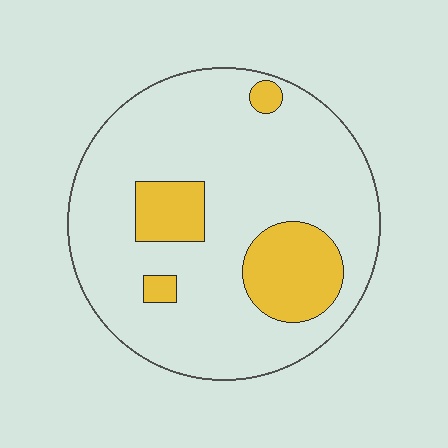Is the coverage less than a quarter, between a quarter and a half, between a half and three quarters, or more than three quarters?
Less than a quarter.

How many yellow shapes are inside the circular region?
4.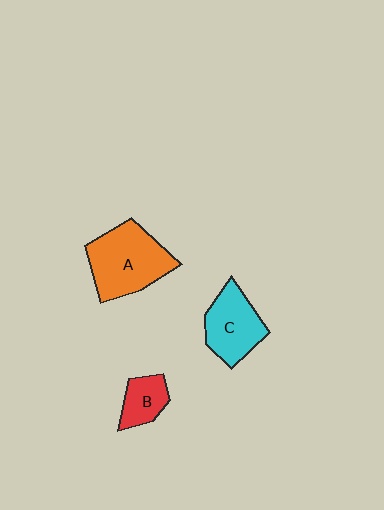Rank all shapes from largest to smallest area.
From largest to smallest: A (orange), C (cyan), B (red).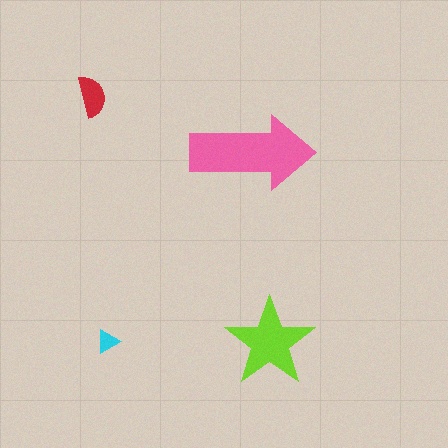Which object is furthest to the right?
The lime star is rightmost.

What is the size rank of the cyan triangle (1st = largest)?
4th.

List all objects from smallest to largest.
The cyan triangle, the red semicircle, the lime star, the pink arrow.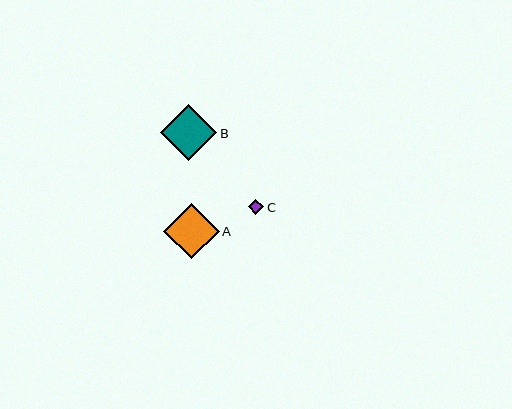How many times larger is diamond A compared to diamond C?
Diamond A is approximately 3.6 times the size of diamond C.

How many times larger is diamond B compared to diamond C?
Diamond B is approximately 3.7 times the size of diamond C.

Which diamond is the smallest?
Diamond C is the smallest with a size of approximately 15 pixels.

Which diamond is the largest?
Diamond B is the largest with a size of approximately 56 pixels.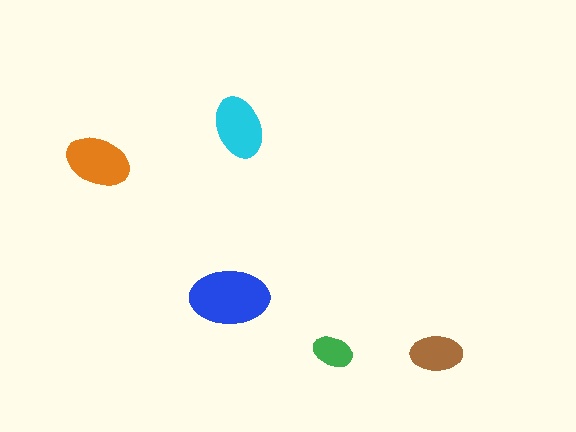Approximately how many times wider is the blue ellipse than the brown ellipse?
About 1.5 times wider.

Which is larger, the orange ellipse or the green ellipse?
The orange one.